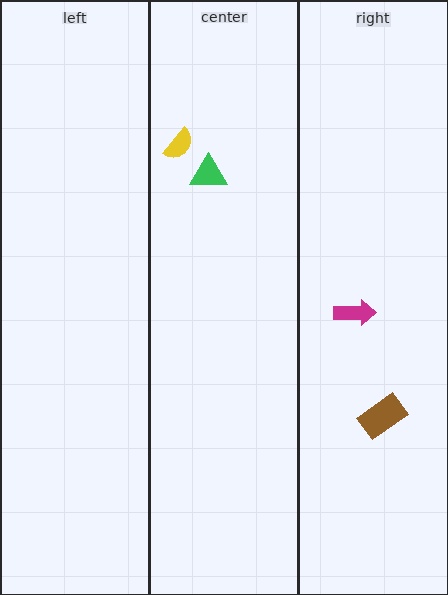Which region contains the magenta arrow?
The right region.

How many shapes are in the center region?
2.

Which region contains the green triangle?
The center region.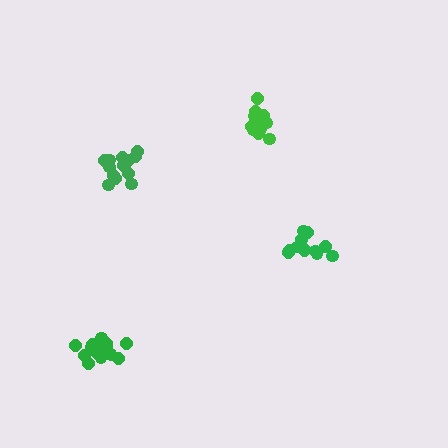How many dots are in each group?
Group 1: 13 dots, Group 2: 17 dots, Group 3: 14 dots, Group 4: 15 dots (59 total).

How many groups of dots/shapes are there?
There are 4 groups.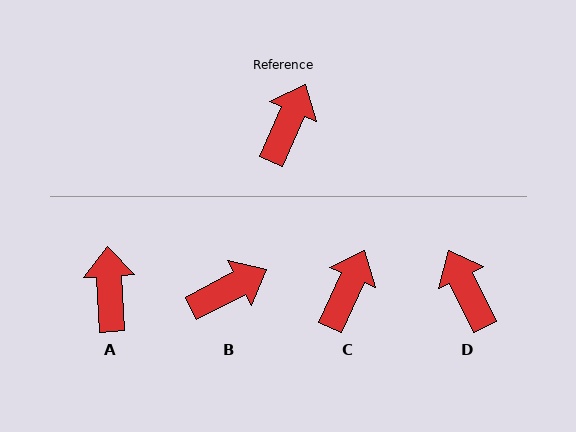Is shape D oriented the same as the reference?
No, it is off by about 50 degrees.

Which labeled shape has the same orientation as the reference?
C.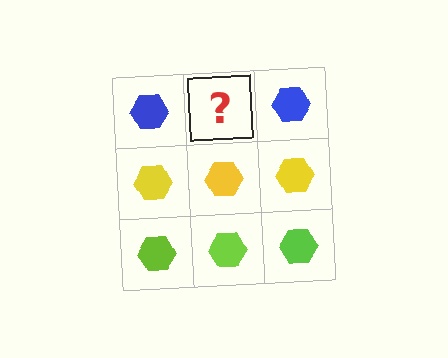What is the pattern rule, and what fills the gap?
The rule is that each row has a consistent color. The gap should be filled with a blue hexagon.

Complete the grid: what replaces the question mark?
The question mark should be replaced with a blue hexagon.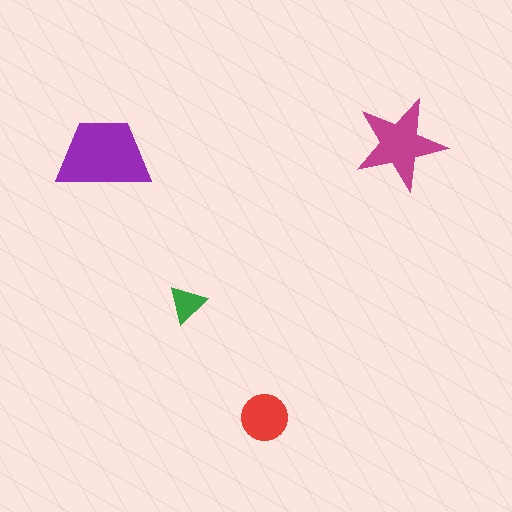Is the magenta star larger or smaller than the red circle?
Larger.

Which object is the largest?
The purple trapezoid.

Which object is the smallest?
The green triangle.